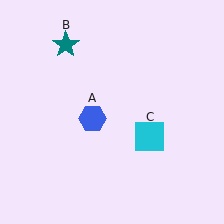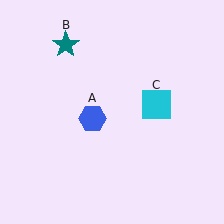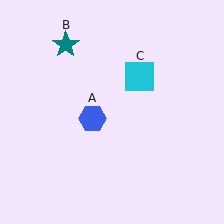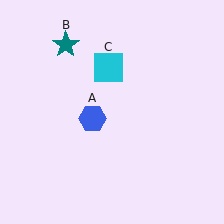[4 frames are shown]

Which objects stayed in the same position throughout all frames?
Blue hexagon (object A) and teal star (object B) remained stationary.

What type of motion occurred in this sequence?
The cyan square (object C) rotated counterclockwise around the center of the scene.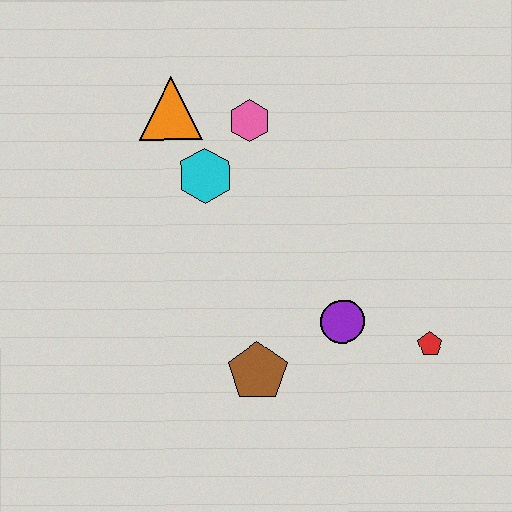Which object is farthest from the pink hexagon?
The red pentagon is farthest from the pink hexagon.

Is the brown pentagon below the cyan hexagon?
Yes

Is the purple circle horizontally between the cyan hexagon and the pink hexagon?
No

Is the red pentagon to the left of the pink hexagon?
No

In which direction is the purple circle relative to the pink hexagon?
The purple circle is below the pink hexagon.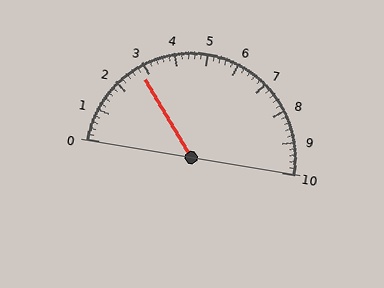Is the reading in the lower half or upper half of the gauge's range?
The reading is in the lower half of the range (0 to 10).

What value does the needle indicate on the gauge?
The needle indicates approximately 2.8.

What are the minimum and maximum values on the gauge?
The gauge ranges from 0 to 10.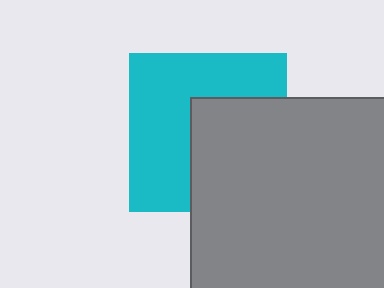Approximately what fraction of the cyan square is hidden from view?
Roughly 45% of the cyan square is hidden behind the gray square.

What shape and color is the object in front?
The object in front is a gray square.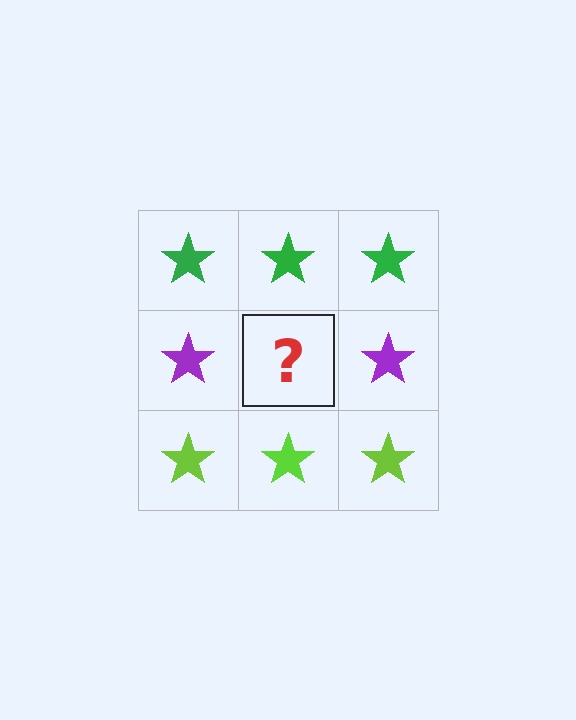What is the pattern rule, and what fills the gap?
The rule is that each row has a consistent color. The gap should be filled with a purple star.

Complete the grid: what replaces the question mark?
The question mark should be replaced with a purple star.